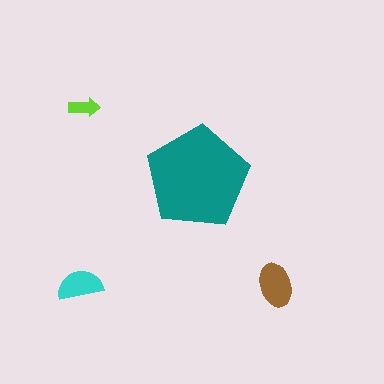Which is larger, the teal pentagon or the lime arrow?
The teal pentagon.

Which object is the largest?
The teal pentagon.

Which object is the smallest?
The lime arrow.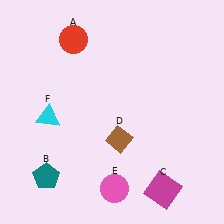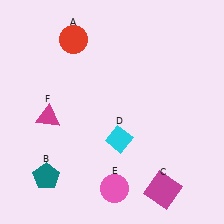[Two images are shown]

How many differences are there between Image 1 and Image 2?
There are 2 differences between the two images.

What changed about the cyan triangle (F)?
In Image 1, F is cyan. In Image 2, it changed to magenta.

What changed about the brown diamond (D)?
In Image 1, D is brown. In Image 2, it changed to cyan.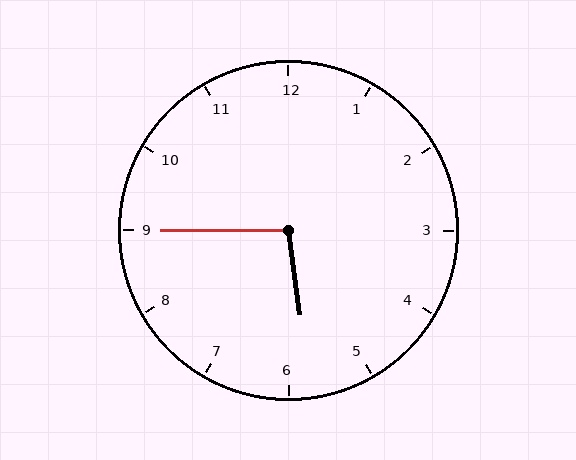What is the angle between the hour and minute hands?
Approximately 98 degrees.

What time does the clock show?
5:45.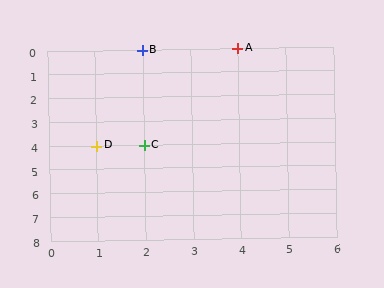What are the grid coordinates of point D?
Point D is at grid coordinates (1, 4).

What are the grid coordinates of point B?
Point B is at grid coordinates (2, 0).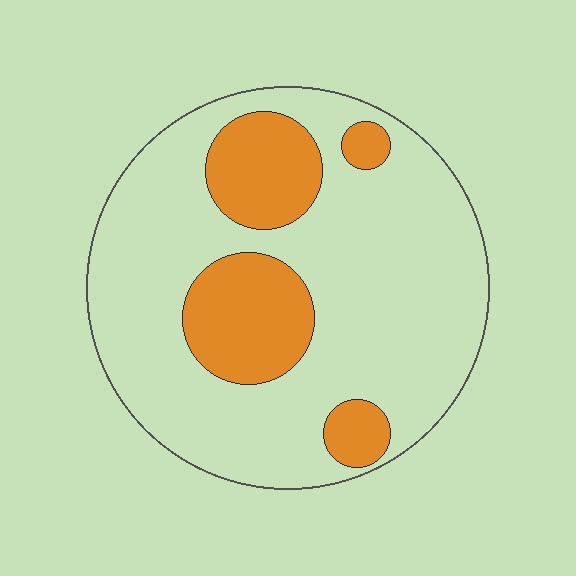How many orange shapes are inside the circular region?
4.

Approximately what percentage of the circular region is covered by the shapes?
Approximately 25%.